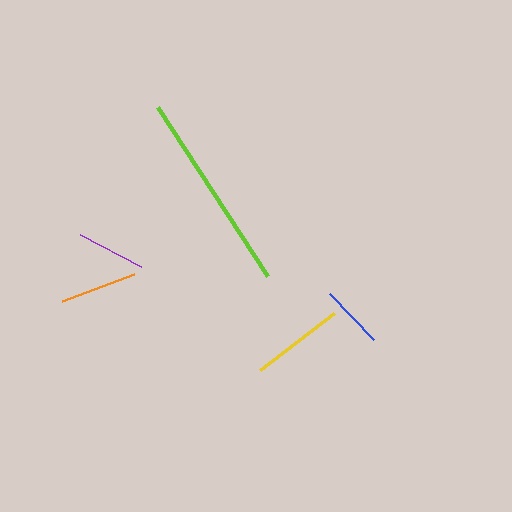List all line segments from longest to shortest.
From longest to shortest: lime, yellow, orange, purple, blue.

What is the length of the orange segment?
The orange segment is approximately 77 pixels long.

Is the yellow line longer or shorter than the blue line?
The yellow line is longer than the blue line.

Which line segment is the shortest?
The blue line is the shortest at approximately 63 pixels.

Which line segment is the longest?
The lime line is the longest at approximately 201 pixels.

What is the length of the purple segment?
The purple segment is approximately 69 pixels long.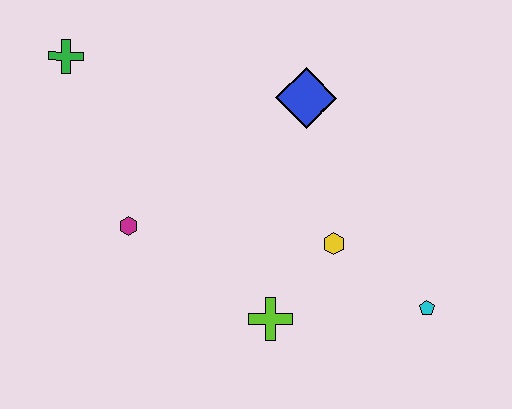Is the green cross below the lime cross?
No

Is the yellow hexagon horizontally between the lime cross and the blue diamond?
No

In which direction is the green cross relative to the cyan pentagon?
The green cross is to the left of the cyan pentagon.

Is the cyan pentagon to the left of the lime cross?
No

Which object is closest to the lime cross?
The yellow hexagon is closest to the lime cross.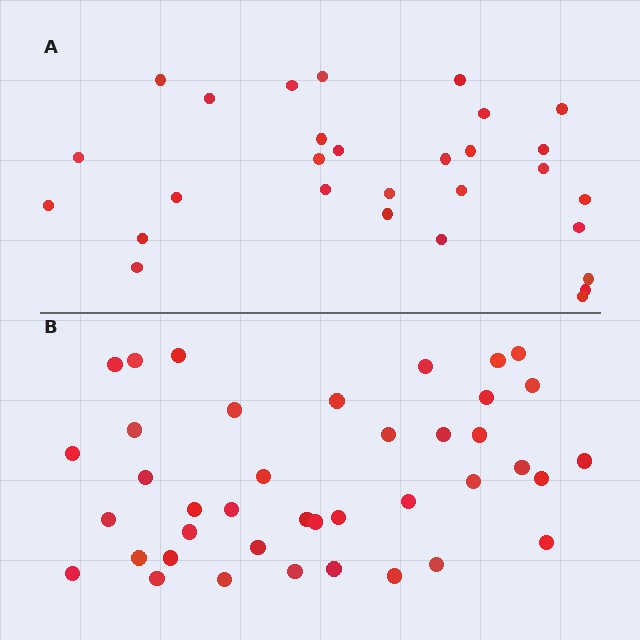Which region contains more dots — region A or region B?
Region B (the bottom region) has more dots.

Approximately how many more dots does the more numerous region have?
Region B has roughly 12 or so more dots than region A.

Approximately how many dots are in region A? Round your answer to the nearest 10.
About 30 dots. (The exact count is 29, which rounds to 30.)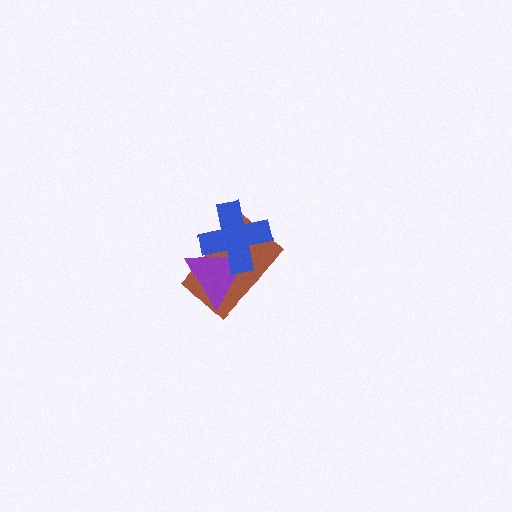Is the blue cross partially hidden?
No, no other shape covers it.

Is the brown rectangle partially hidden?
Yes, it is partially covered by another shape.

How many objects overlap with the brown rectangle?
2 objects overlap with the brown rectangle.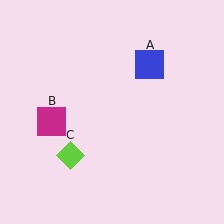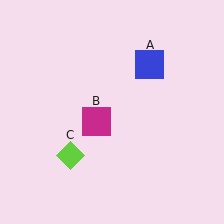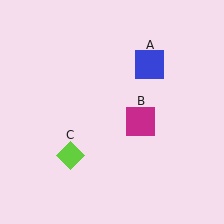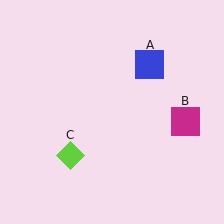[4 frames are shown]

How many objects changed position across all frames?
1 object changed position: magenta square (object B).